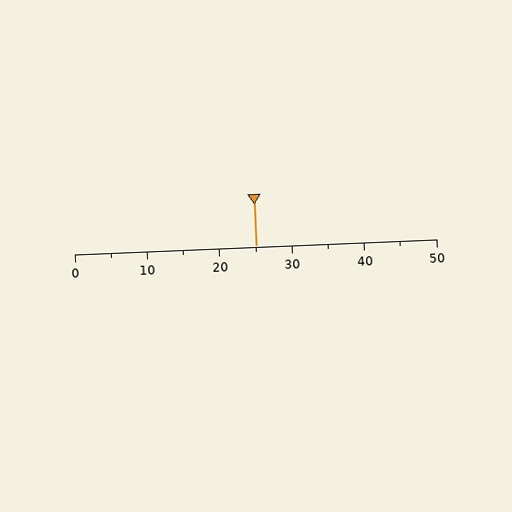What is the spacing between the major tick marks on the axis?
The major ticks are spaced 10 apart.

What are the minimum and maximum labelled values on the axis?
The axis runs from 0 to 50.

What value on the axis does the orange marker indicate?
The marker indicates approximately 25.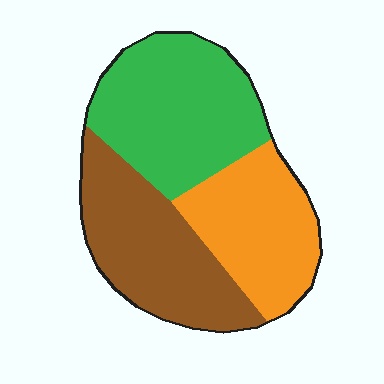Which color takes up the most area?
Green, at roughly 40%.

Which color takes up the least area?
Orange, at roughly 30%.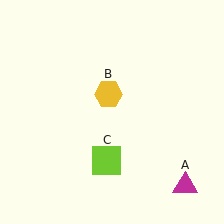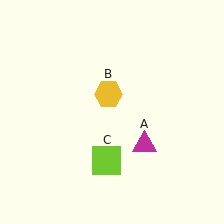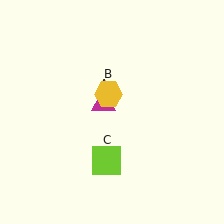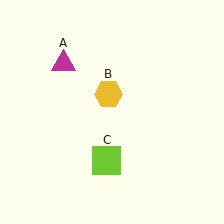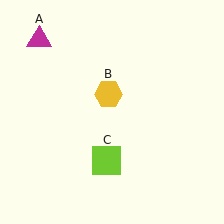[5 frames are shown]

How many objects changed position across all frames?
1 object changed position: magenta triangle (object A).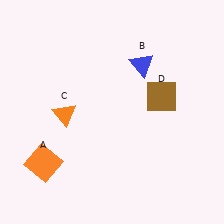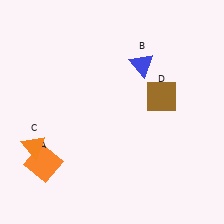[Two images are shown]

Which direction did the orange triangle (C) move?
The orange triangle (C) moved down.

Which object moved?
The orange triangle (C) moved down.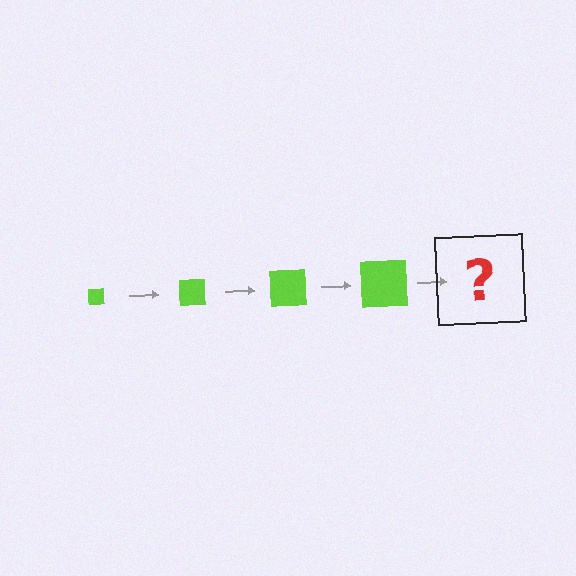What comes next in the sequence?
The next element should be a lime square, larger than the previous one.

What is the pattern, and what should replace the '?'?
The pattern is that the square gets progressively larger each step. The '?' should be a lime square, larger than the previous one.